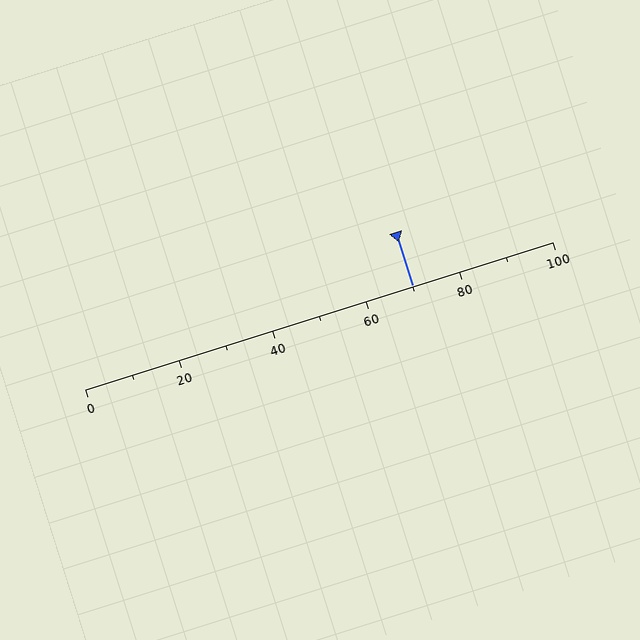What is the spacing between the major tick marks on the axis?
The major ticks are spaced 20 apart.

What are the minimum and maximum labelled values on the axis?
The axis runs from 0 to 100.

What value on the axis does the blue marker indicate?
The marker indicates approximately 70.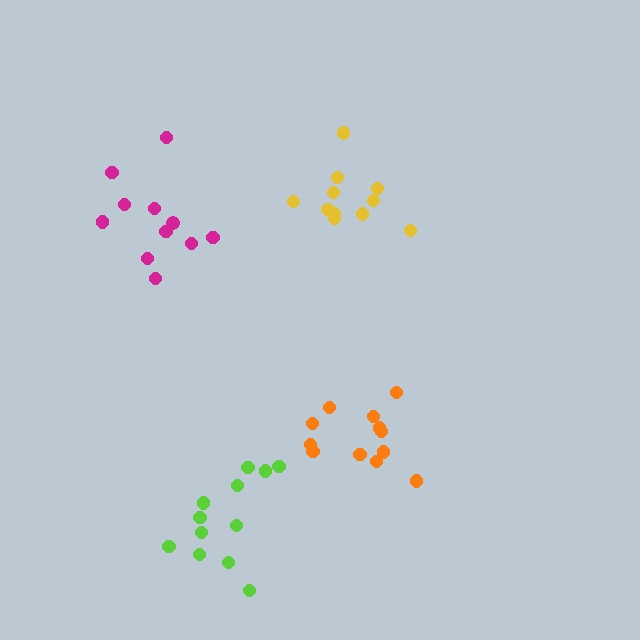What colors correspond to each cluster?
The clusters are colored: yellow, orange, magenta, lime.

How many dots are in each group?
Group 1: 11 dots, Group 2: 12 dots, Group 3: 11 dots, Group 4: 12 dots (46 total).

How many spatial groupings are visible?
There are 4 spatial groupings.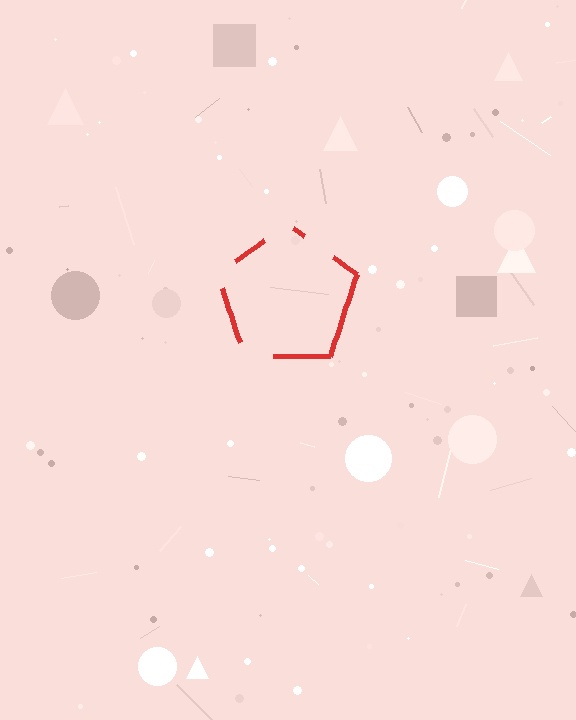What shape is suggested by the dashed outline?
The dashed outline suggests a pentagon.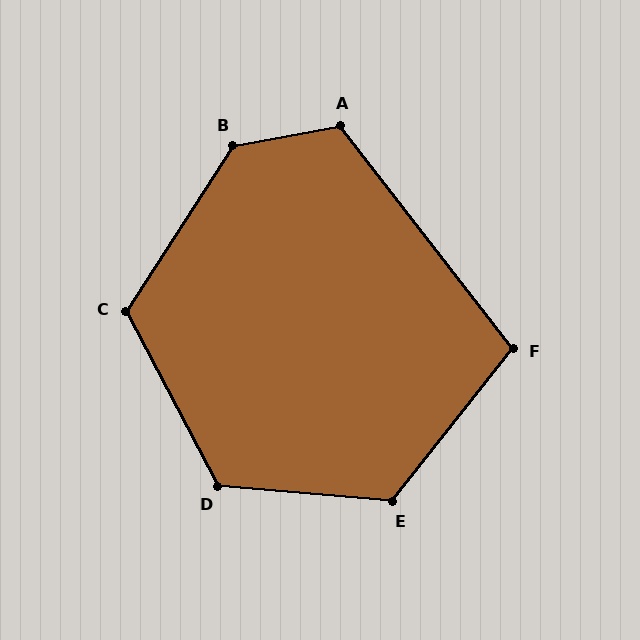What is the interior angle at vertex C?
Approximately 119 degrees (obtuse).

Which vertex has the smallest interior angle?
F, at approximately 104 degrees.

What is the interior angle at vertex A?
Approximately 117 degrees (obtuse).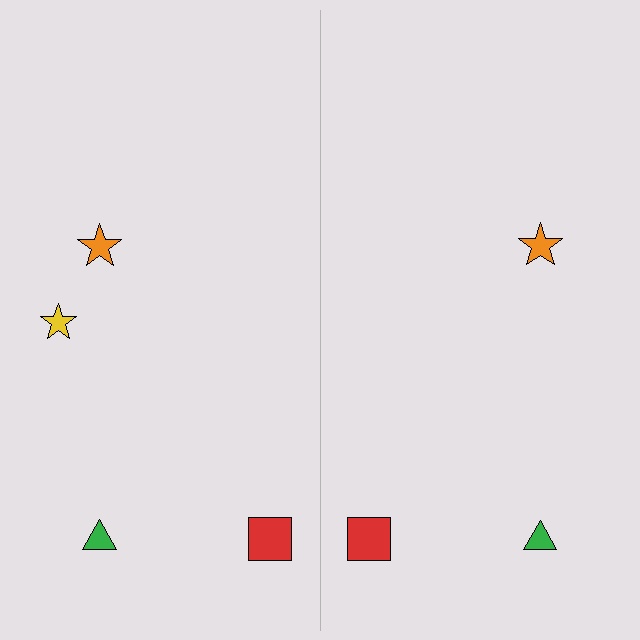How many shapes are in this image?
There are 7 shapes in this image.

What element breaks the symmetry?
A yellow star is missing from the right side.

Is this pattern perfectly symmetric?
No, the pattern is not perfectly symmetric. A yellow star is missing from the right side.